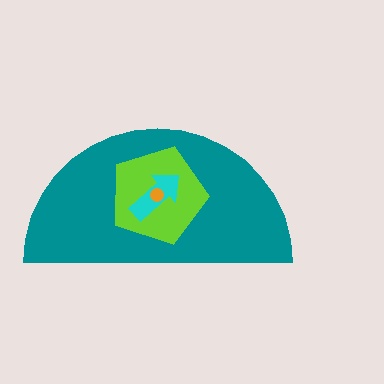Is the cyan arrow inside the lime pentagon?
Yes.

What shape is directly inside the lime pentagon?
The cyan arrow.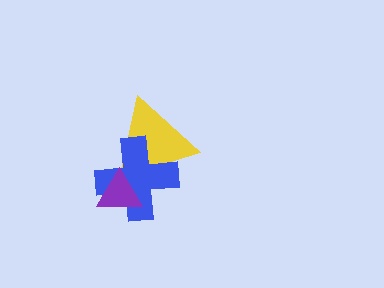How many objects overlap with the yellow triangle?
2 objects overlap with the yellow triangle.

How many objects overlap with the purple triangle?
2 objects overlap with the purple triangle.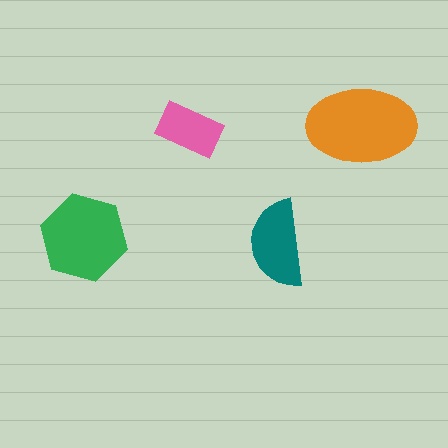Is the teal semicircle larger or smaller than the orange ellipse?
Smaller.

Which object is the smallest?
The pink rectangle.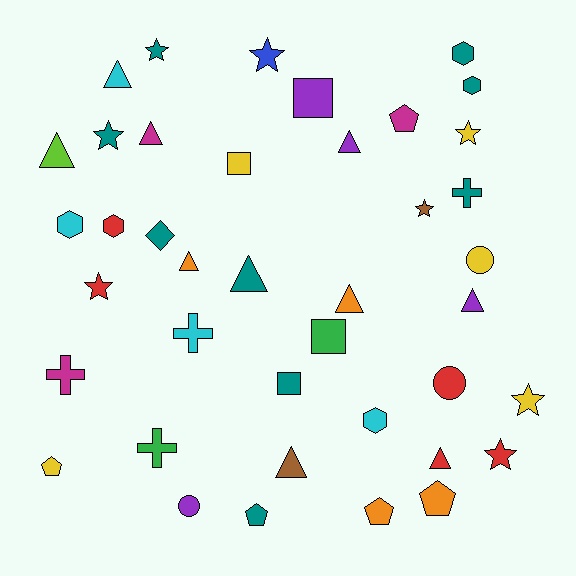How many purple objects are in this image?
There are 4 purple objects.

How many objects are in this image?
There are 40 objects.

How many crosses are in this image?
There are 4 crosses.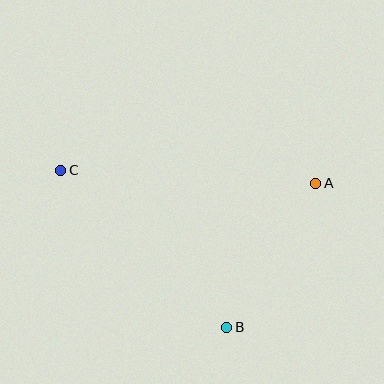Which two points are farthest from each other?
Points A and C are farthest from each other.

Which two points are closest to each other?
Points A and B are closest to each other.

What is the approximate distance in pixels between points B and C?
The distance between B and C is approximately 228 pixels.